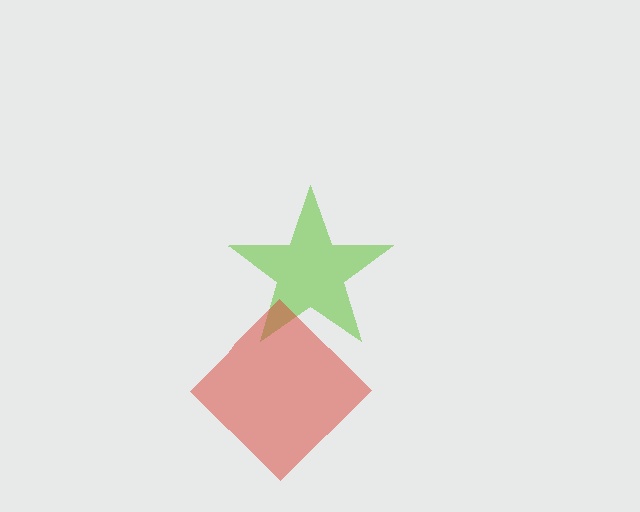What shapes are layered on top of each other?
The layered shapes are: a lime star, a red diamond.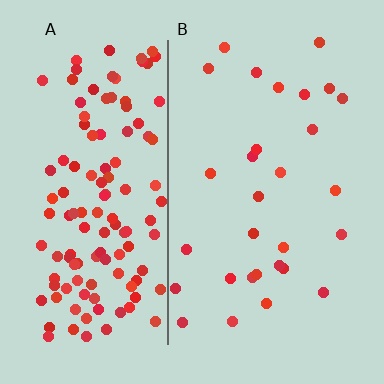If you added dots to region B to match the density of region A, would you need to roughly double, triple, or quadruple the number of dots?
Approximately quadruple.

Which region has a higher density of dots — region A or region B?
A (the left).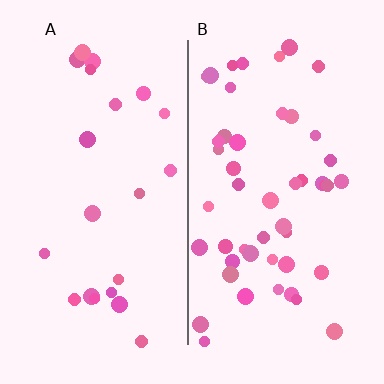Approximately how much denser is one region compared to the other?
Approximately 2.2× — region B over region A.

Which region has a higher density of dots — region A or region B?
B (the right).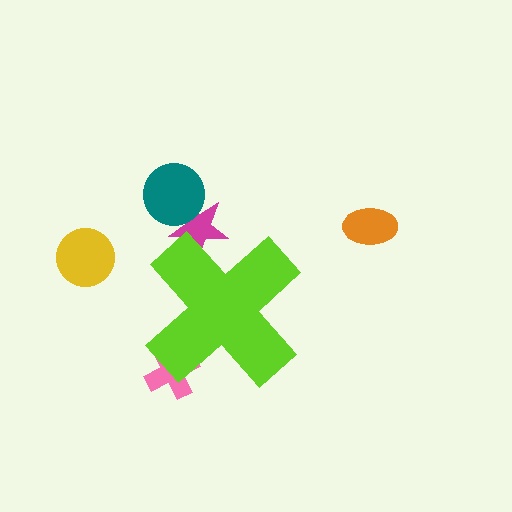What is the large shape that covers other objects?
A lime cross.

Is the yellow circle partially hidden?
No, the yellow circle is fully visible.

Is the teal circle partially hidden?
No, the teal circle is fully visible.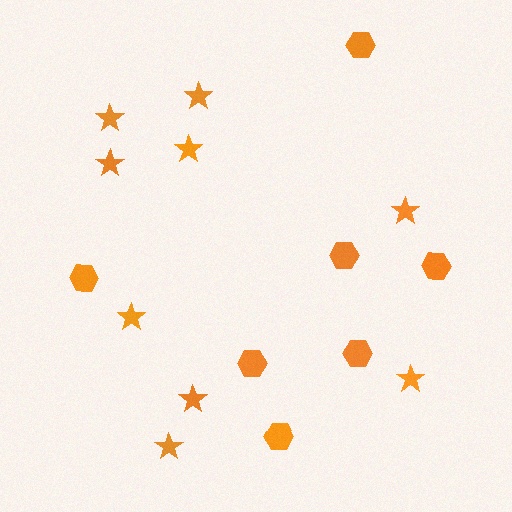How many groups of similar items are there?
There are 2 groups: one group of stars (9) and one group of hexagons (7).